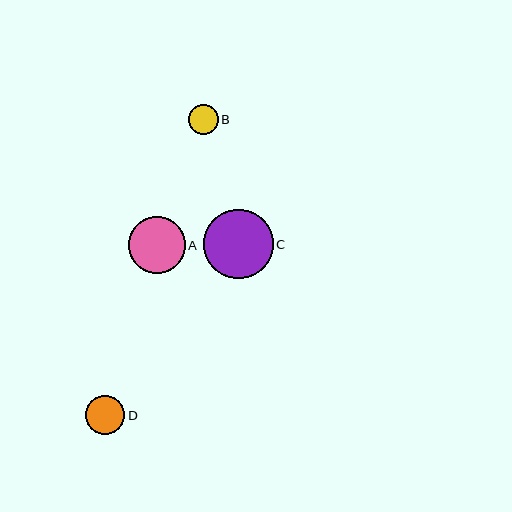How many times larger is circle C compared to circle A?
Circle C is approximately 1.2 times the size of circle A.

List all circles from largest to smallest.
From largest to smallest: C, A, D, B.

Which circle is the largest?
Circle C is the largest with a size of approximately 70 pixels.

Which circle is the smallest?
Circle B is the smallest with a size of approximately 30 pixels.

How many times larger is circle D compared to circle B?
Circle D is approximately 1.3 times the size of circle B.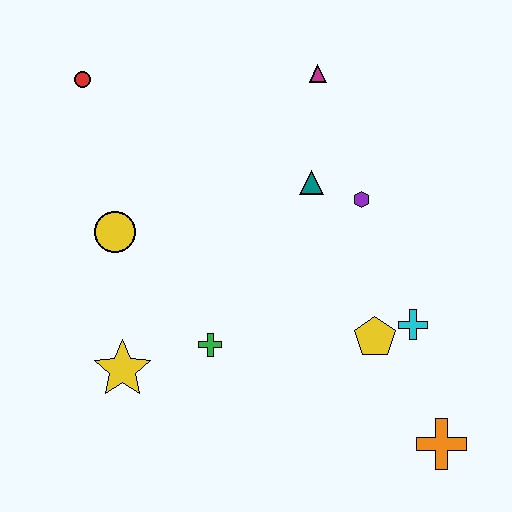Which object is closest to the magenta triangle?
The teal triangle is closest to the magenta triangle.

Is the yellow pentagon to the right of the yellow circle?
Yes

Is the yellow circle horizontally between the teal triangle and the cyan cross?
No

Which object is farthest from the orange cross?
The red circle is farthest from the orange cross.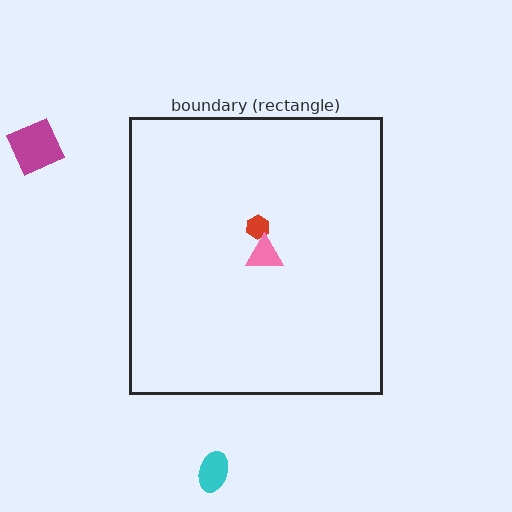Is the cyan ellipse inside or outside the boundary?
Outside.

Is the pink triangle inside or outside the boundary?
Inside.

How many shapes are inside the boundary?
2 inside, 2 outside.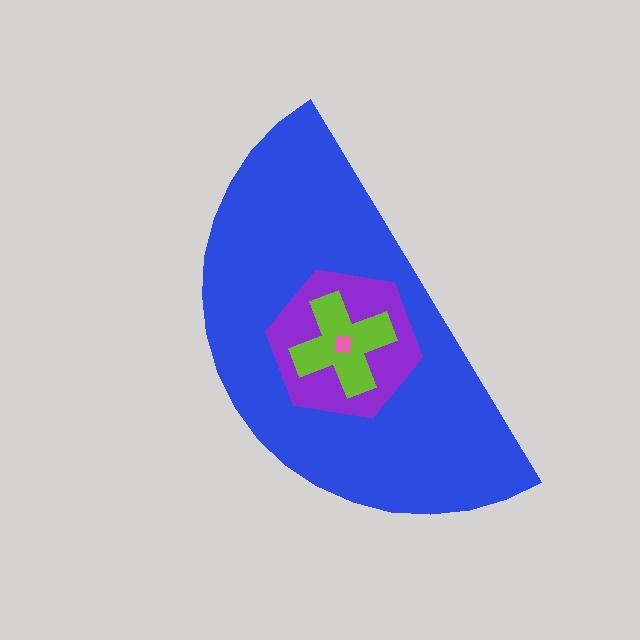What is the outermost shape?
The blue semicircle.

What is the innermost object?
The pink square.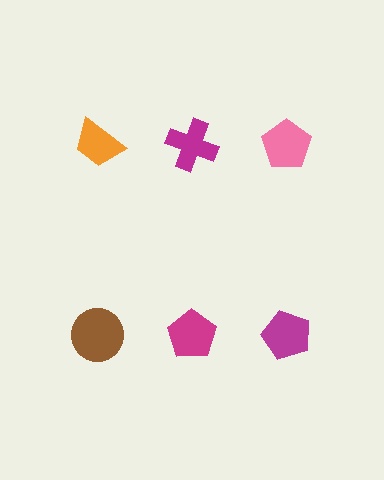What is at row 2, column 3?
A magenta pentagon.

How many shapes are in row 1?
3 shapes.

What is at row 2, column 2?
A magenta pentagon.